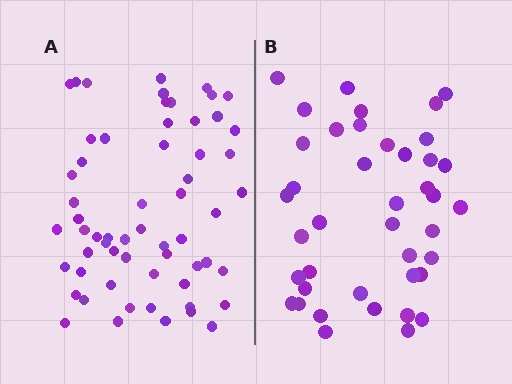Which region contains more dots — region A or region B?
Region A (the left region) has more dots.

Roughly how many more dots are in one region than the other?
Region A has approximately 20 more dots than region B.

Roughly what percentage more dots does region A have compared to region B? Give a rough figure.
About 45% more.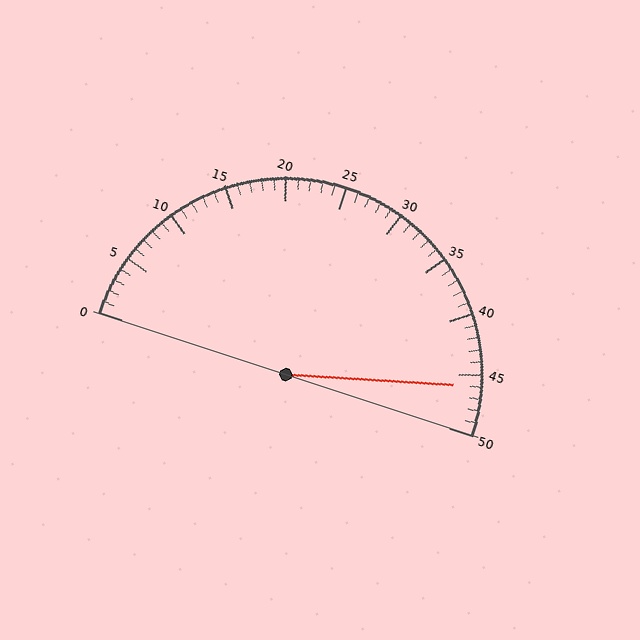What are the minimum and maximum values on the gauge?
The gauge ranges from 0 to 50.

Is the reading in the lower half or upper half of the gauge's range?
The reading is in the upper half of the range (0 to 50).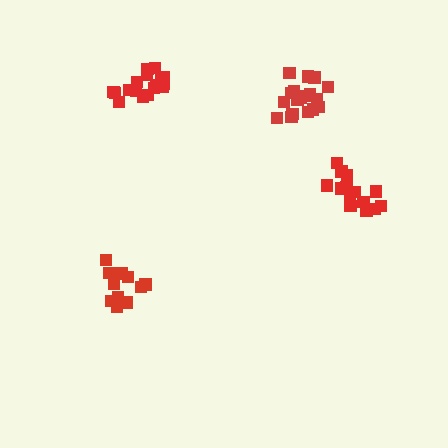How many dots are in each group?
Group 1: 17 dots, Group 2: 14 dots, Group 3: 18 dots, Group 4: 13 dots (62 total).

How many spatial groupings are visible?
There are 4 spatial groupings.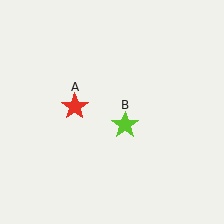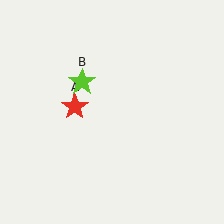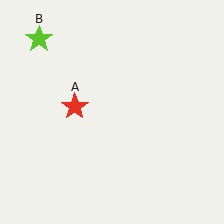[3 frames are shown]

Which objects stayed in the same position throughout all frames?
Red star (object A) remained stationary.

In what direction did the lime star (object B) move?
The lime star (object B) moved up and to the left.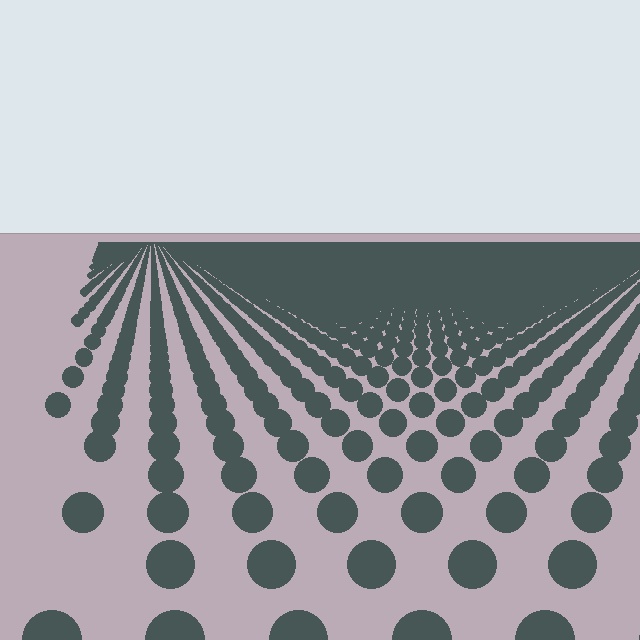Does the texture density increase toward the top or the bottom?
Density increases toward the top.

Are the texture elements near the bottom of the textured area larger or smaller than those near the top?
Larger. Near the bottom, elements are closer to the viewer and appear at a bigger on-screen size.